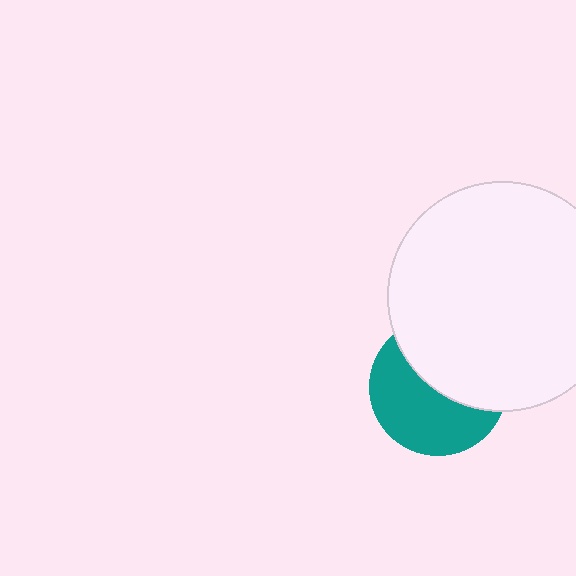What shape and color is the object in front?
The object in front is a white circle.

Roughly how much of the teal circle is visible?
About half of it is visible (roughly 52%).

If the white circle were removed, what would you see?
You would see the complete teal circle.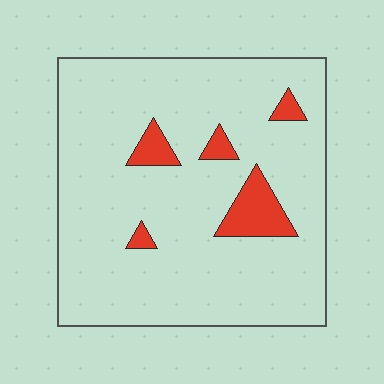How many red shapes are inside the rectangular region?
5.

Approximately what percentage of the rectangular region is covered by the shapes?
Approximately 10%.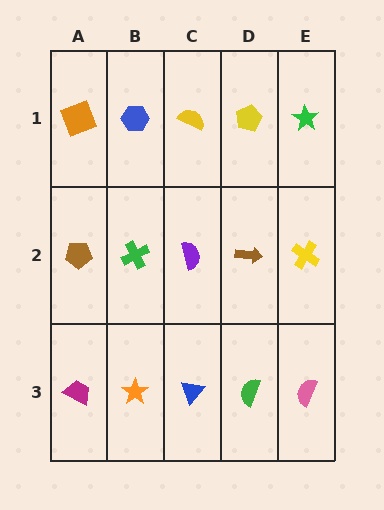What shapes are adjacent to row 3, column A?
A brown pentagon (row 2, column A), an orange star (row 3, column B).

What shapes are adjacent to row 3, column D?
A brown arrow (row 2, column D), a blue triangle (row 3, column C), a pink semicircle (row 3, column E).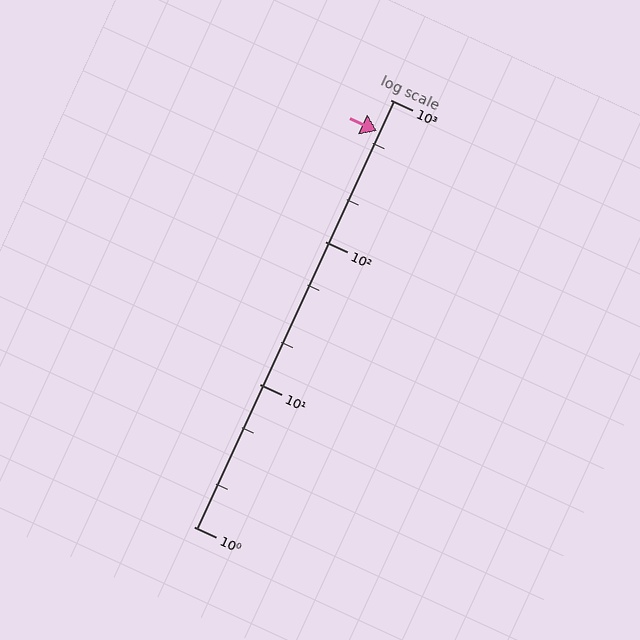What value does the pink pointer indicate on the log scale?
The pointer indicates approximately 600.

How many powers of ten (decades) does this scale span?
The scale spans 3 decades, from 1 to 1000.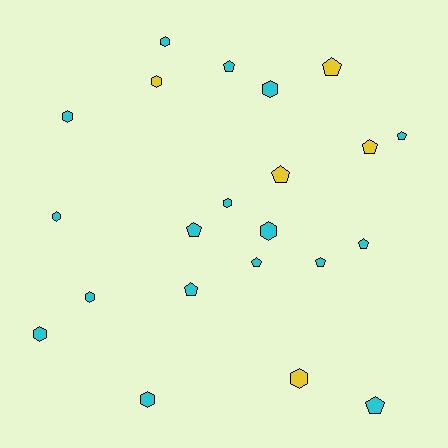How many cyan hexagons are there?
There are 9 cyan hexagons.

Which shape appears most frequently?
Pentagon, with 11 objects.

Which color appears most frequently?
Cyan, with 17 objects.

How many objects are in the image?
There are 22 objects.